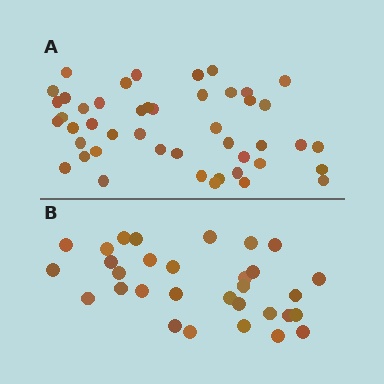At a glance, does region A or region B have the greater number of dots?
Region A (the top region) has more dots.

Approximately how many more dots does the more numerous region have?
Region A has approximately 15 more dots than region B.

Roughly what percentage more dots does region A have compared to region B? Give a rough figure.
About 50% more.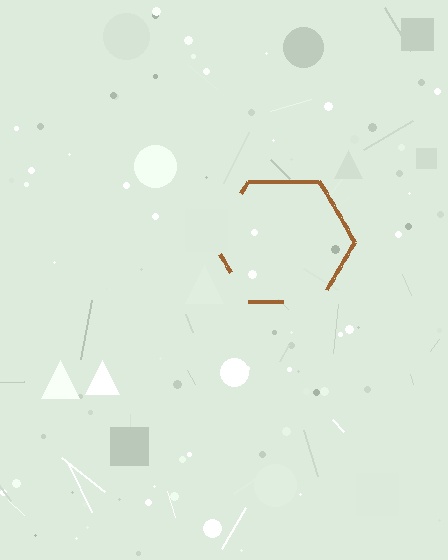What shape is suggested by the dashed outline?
The dashed outline suggests a hexagon.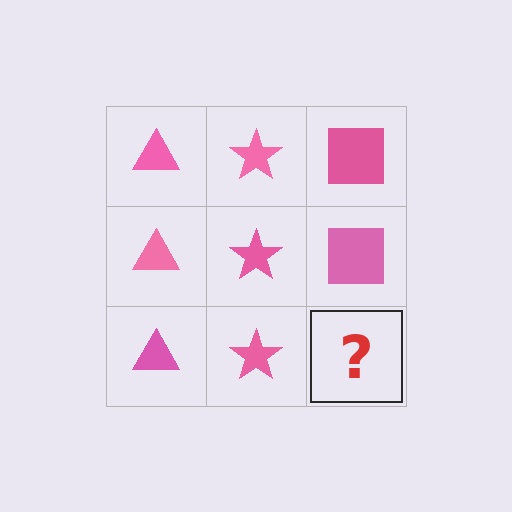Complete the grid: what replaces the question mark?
The question mark should be replaced with a pink square.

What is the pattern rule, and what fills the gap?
The rule is that each column has a consistent shape. The gap should be filled with a pink square.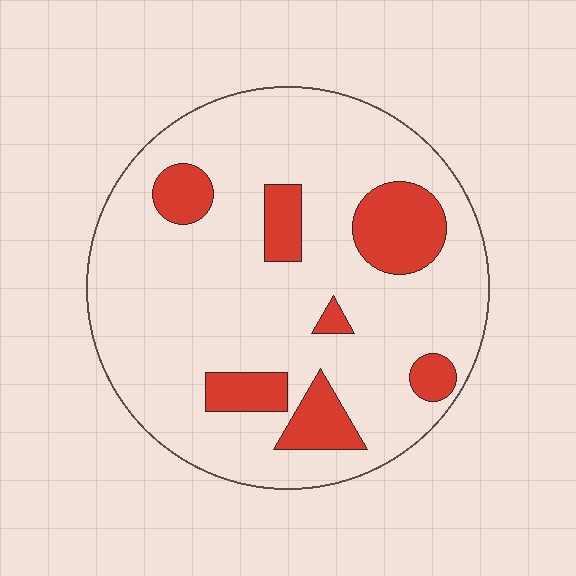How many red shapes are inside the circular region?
7.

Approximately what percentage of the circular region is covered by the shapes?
Approximately 20%.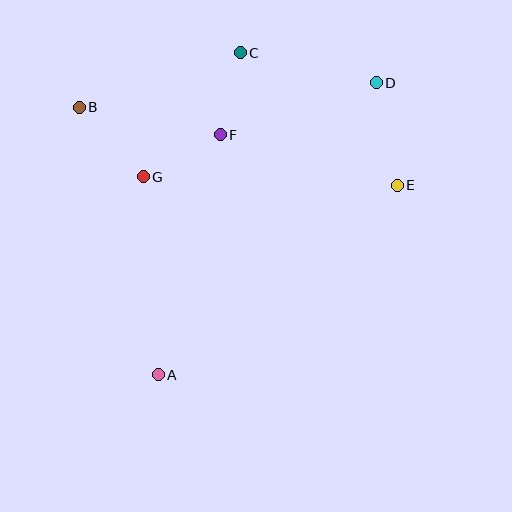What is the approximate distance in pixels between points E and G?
The distance between E and G is approximately 254 pixels.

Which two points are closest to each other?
Points C and F are closest to each other.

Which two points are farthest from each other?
Points A and D are farthest from each other.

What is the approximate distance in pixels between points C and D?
The distance between C and D is approximately 139 pixels.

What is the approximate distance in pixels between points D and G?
The distance between D and G is approximately 251 pixels.